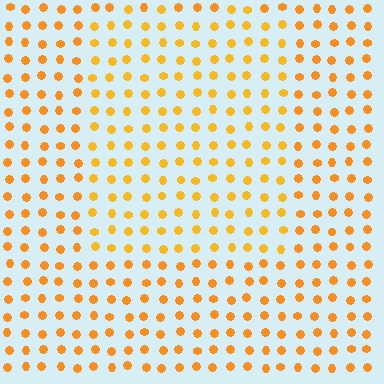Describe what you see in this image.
The image is filled with small orange elements in a uniform arrangement. A rectangle-shaped region is visible where the elements are tinted to a slightly different hue, forming a subtle color boundary.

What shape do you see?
I see a rectangle.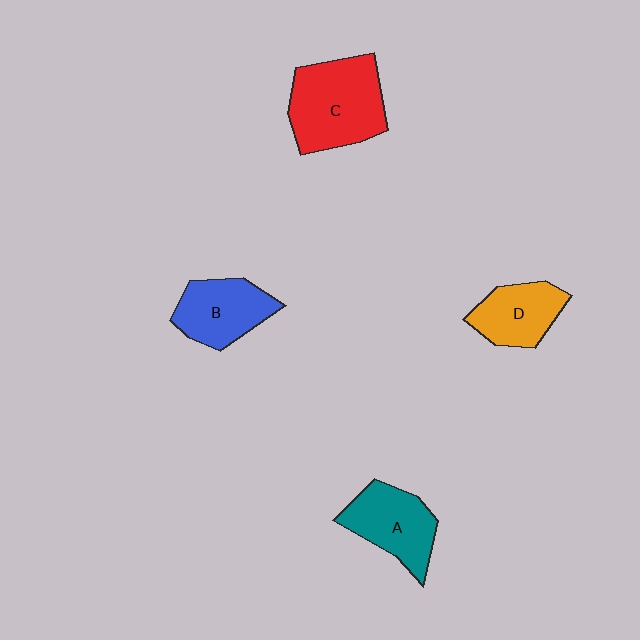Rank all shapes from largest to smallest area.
From largest to smallest: C (red), A (teal), B (blue), D (orange).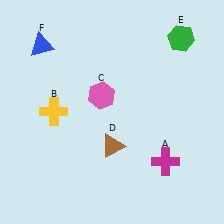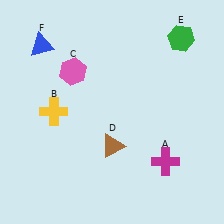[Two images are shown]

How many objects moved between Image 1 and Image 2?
1 object moved between the two images.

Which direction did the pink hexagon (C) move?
The pink hexagon (C) moved left.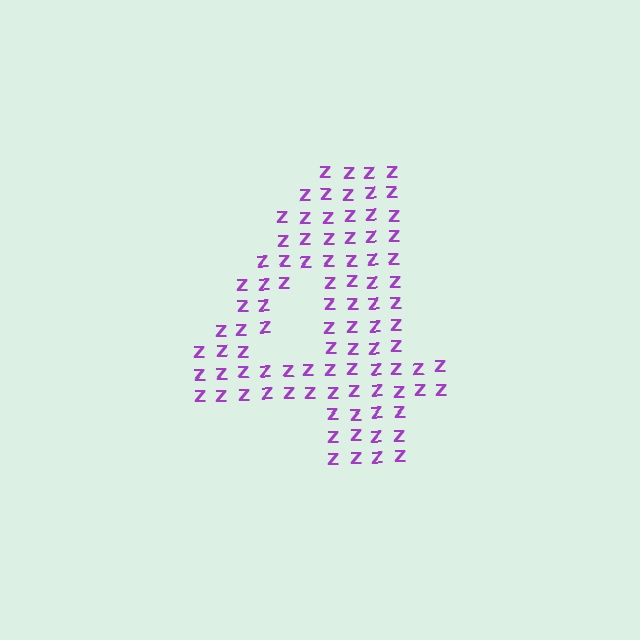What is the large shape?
The large shape is the digit 4.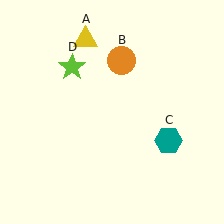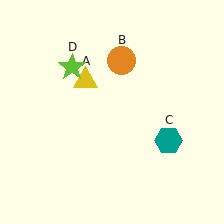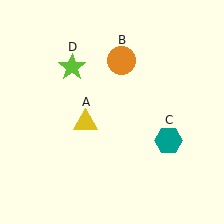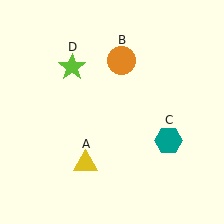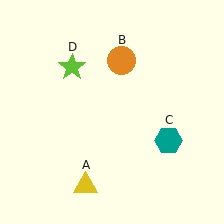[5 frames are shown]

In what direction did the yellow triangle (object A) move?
The yellow triangle (object A) moved down.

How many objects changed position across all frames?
1 object changed position: yellow triangle (object A).